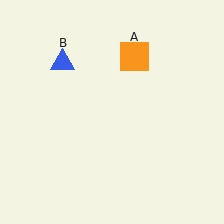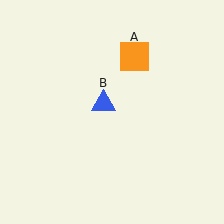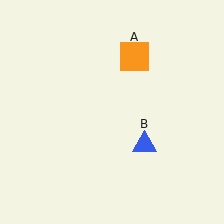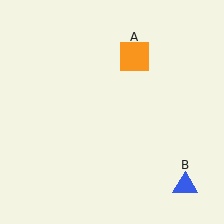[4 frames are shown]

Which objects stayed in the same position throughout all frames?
Orange square (object A) remained stationary.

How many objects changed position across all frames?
1 object changed position: blue triangle (object B).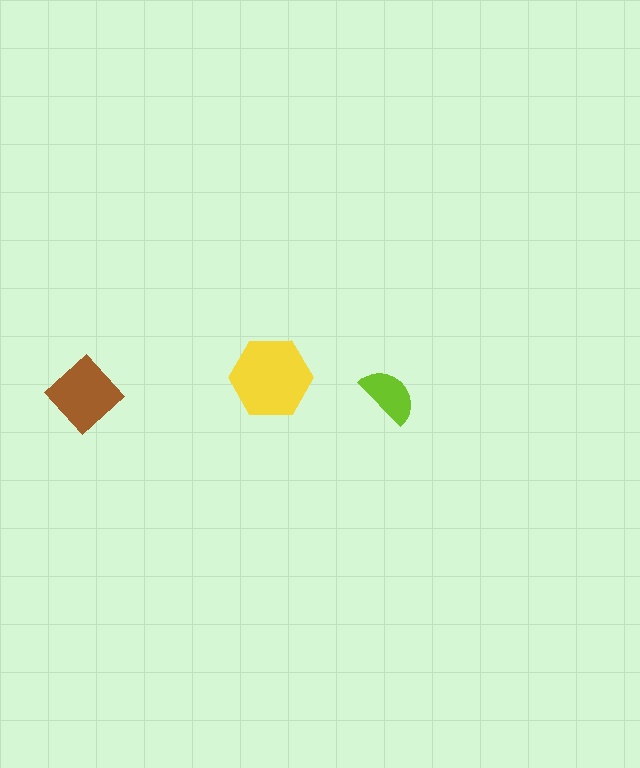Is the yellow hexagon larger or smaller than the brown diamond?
Larger.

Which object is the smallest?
The lime semicircle.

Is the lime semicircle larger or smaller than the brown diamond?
Smaller.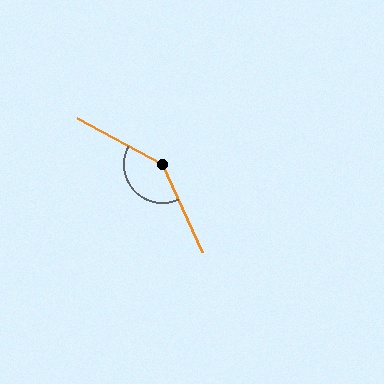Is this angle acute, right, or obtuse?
It is obtuse.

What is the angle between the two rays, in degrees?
Approximately 143 degrees.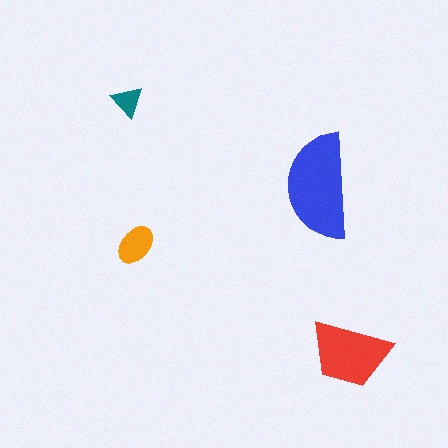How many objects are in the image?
There are 4 objects in the image.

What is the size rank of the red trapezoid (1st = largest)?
2nd.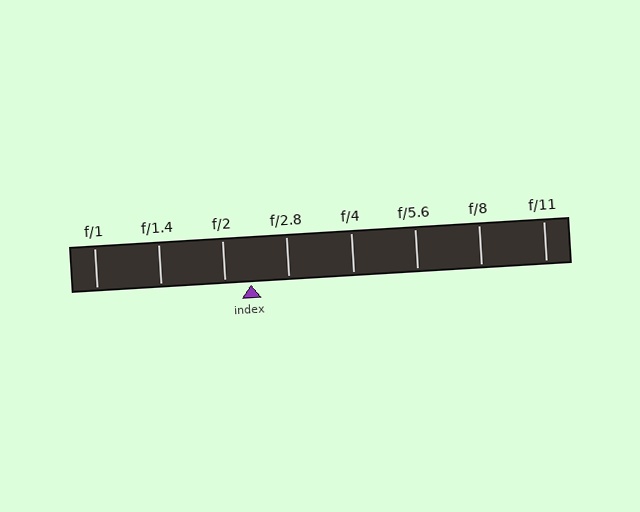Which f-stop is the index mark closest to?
The index mark is closest to f/2.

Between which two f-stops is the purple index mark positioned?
The index mark is between f/2 and f/2.8.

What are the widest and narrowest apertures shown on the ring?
The widest aperture shown is f/1 and the narrowest is f/11.